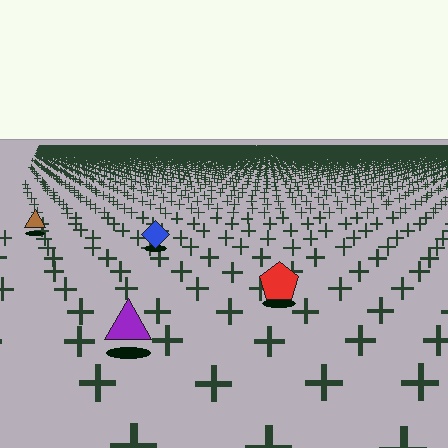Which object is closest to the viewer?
The purple triangle is closest. The texture marks near it are larger and more spread out.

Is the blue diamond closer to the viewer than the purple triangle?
No. The purple triangle is closer — you can tell from the texture gradient: the ground texture is coarser near it.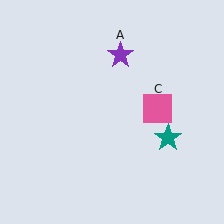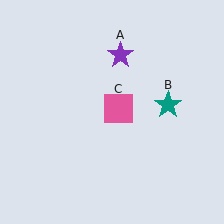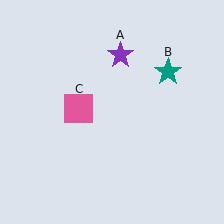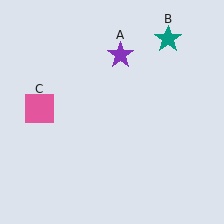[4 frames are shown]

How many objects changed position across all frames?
2 objects changed position: teal star (object B), pink square (object C).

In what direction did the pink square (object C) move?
The pink square (object C) moved left.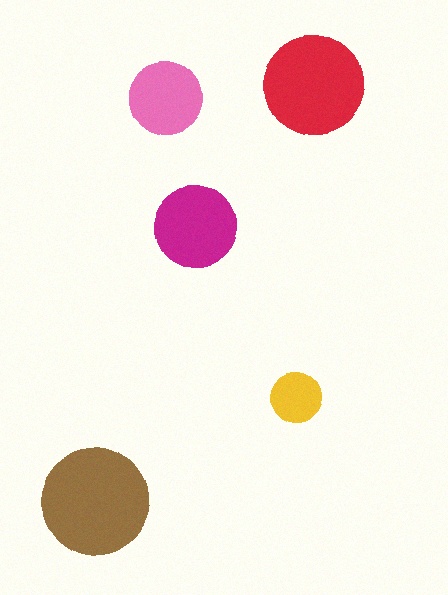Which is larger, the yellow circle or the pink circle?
The pink one.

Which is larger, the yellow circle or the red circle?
The red one.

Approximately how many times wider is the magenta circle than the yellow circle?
About 1.5 times wider.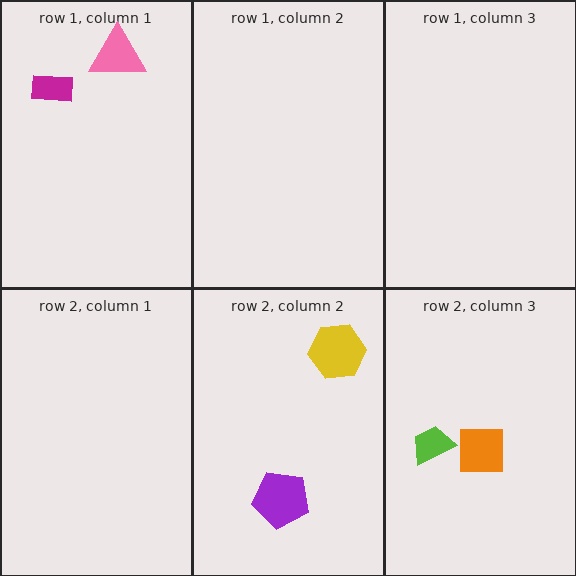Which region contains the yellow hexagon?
The row 2, column 2 region.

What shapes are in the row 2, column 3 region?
The orange square, the lime trapezoid.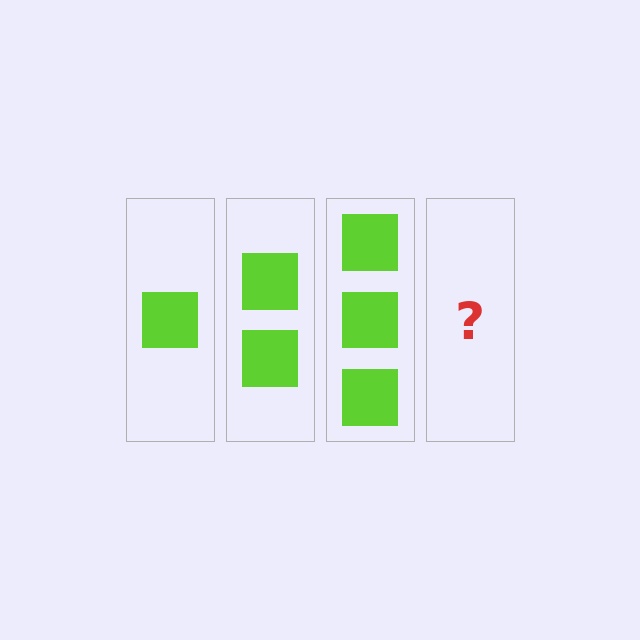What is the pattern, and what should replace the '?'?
The pattern is that each step adds one more square. The '?' should be 4 squares.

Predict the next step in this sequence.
The next step is 4 squares.